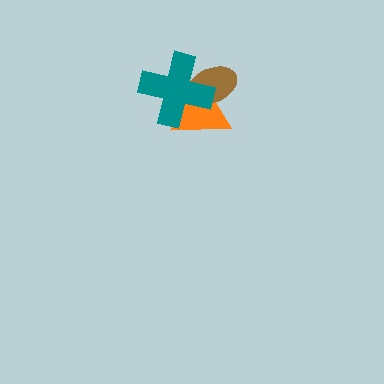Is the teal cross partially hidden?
No, no other shape covers it.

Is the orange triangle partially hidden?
Yes, it is partially covered by another shape.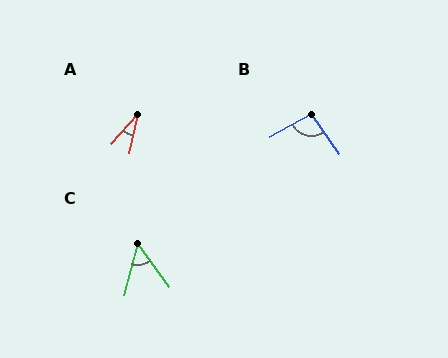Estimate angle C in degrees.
Approximately 51 degrees.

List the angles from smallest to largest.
A (30°), C (51°), B (96°).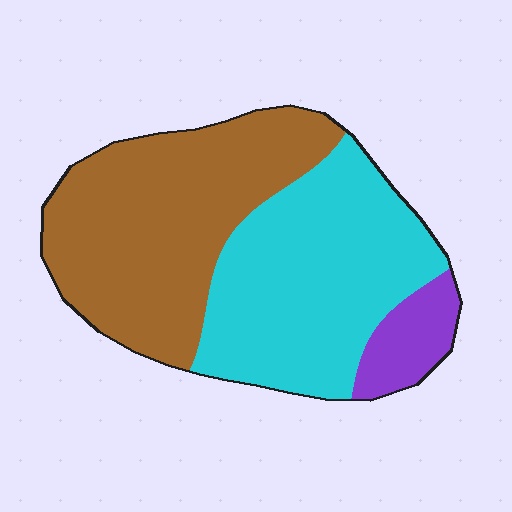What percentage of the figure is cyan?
Cyan takes up between a third and a half of the figure.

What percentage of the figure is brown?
Brown covers roughly 45% of the figure.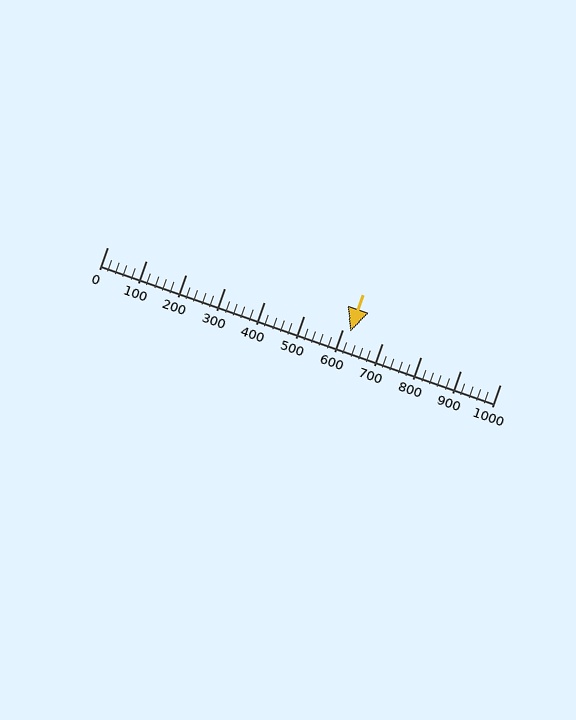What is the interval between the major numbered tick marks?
The major tick marks are spaced 100 units apart.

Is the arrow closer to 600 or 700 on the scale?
The arrow is closer to 600.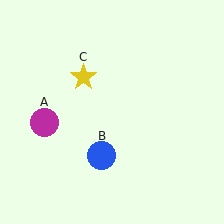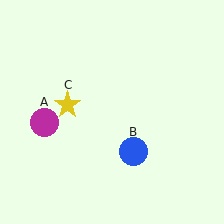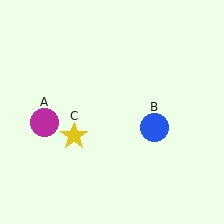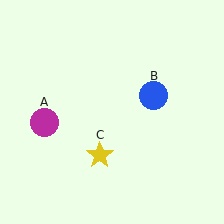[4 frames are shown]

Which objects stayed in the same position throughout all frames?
Magenta circle (object A) remained stationary.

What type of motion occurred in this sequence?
The blue circle (object B), yellow star (object C) rotated counterclockwise around the center of the scene.